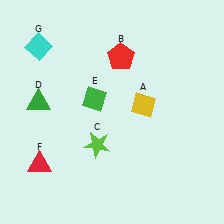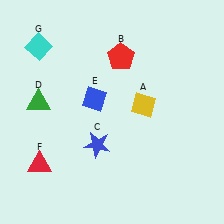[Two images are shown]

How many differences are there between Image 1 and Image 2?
There are 2 differences between the two images.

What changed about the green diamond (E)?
In Image 1, E is green. In Image 2, it changed to blue.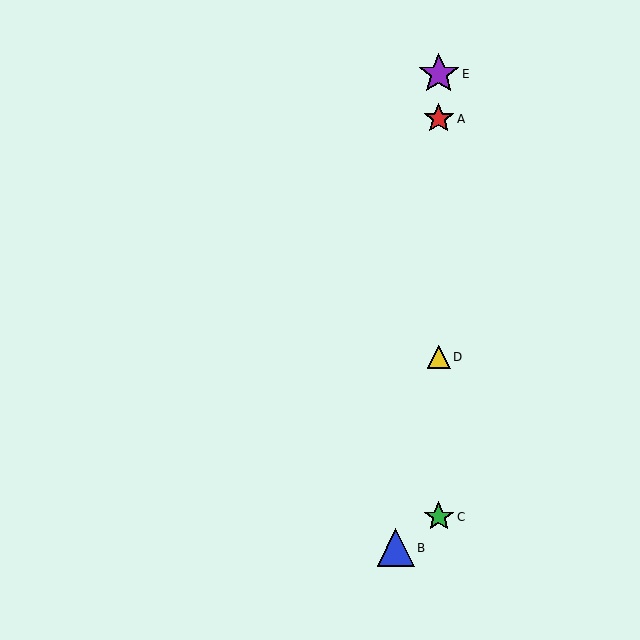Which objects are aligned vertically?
Objects A, C, D, E are aligned vertically.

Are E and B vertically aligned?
No, E is at x≈439 and B is at x≈396.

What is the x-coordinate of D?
Object D is at x≈439.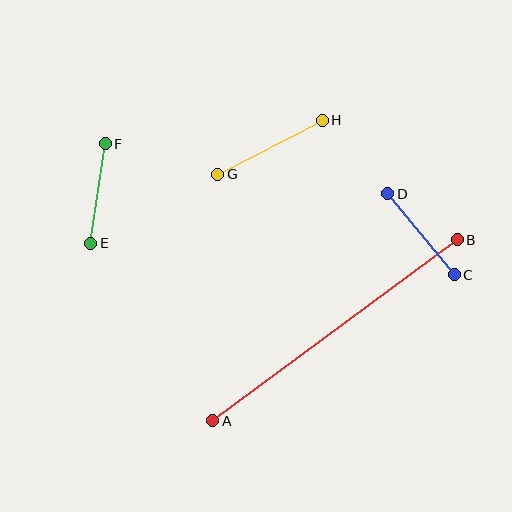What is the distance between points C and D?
The distance is approximately 105 pixels.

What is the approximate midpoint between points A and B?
The midpoint is at approximately (335, 330) pixels.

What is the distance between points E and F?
The distance is approximately 101 pixels.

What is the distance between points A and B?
The distance is approximately 304 pixels.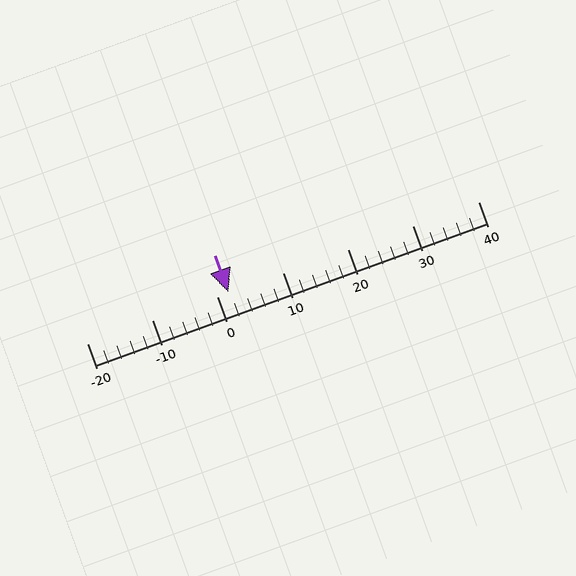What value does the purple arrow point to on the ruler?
The purple arrow points to approximately 2.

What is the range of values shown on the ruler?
The ruler shows values from -20 to 40.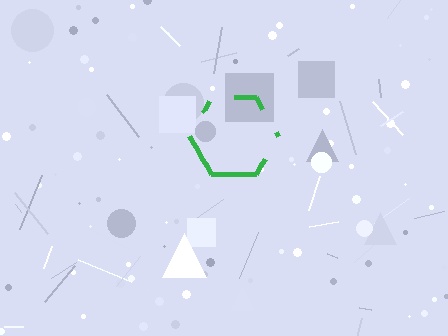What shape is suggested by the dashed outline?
The dashed outline suggests a hexagon.